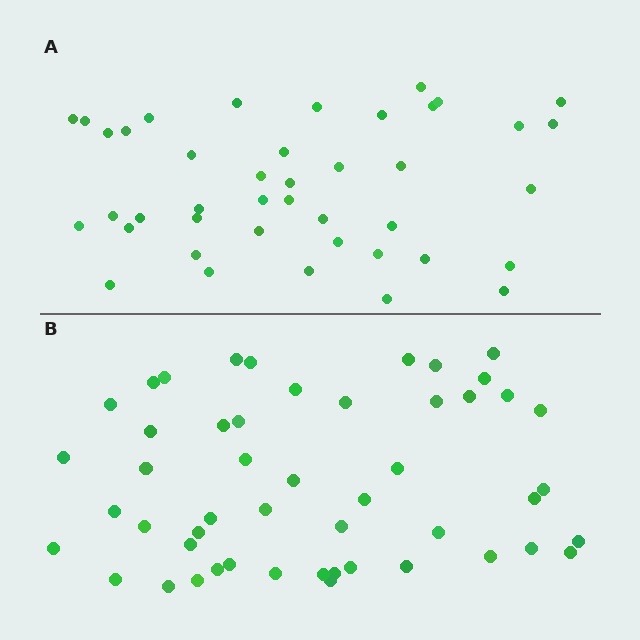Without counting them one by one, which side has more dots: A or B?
Region B (the bottom region) has more dots.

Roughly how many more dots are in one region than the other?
Region B has roughly 8 or so more dots than region A.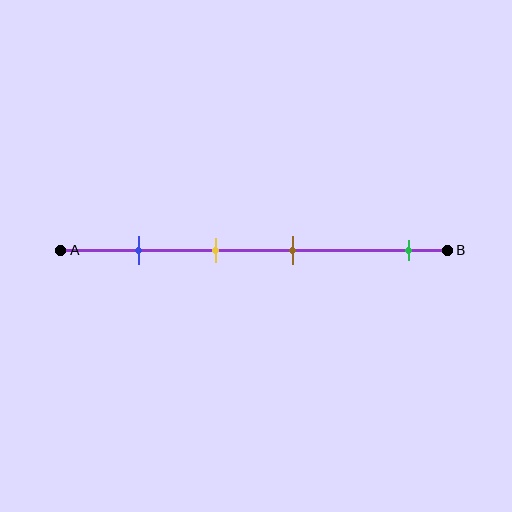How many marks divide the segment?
There are 4 marks dividing the segment.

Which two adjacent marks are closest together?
The yellow and brown marks are the closest adjacent pair.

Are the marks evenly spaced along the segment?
No, the marks are not evenly spaced.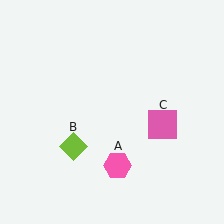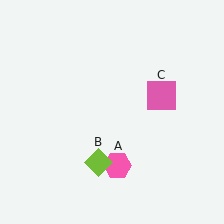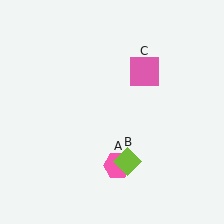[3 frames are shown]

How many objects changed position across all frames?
2 objects changed position: lime diamond (object B), pink square (object C).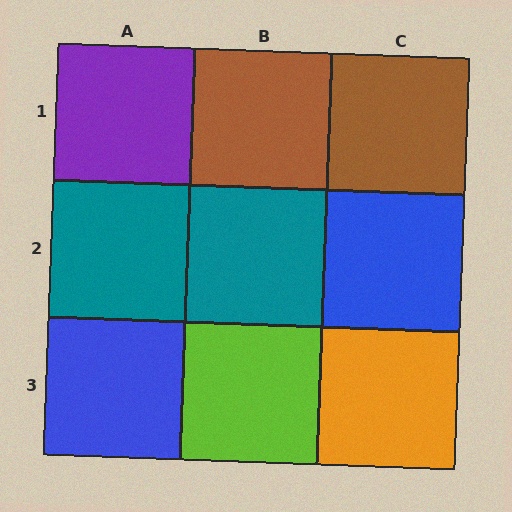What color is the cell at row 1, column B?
Brown.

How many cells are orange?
1 cell is orange.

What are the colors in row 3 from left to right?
Blue, lime, orange.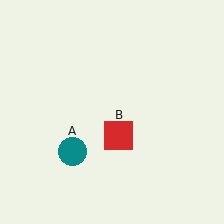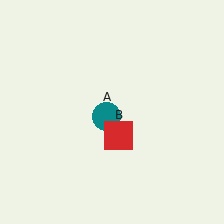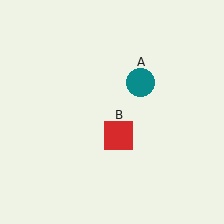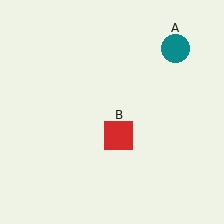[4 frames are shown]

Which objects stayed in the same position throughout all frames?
Red square (object B) remained stationary.